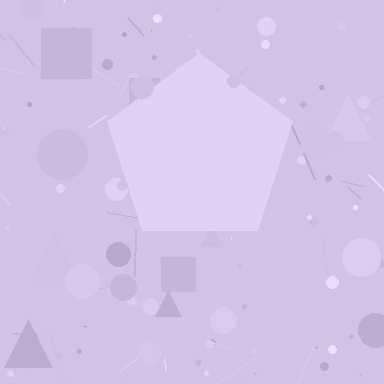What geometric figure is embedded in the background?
A pentagon is embedded in the background.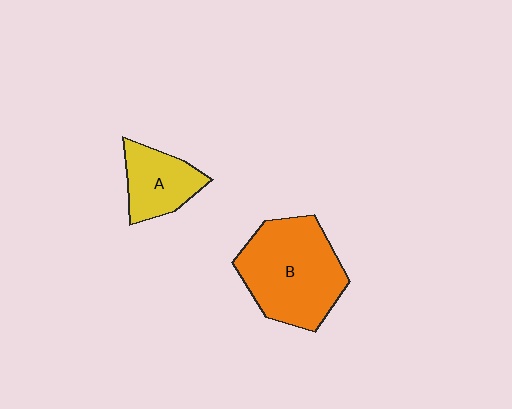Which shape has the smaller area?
Shape A (yellow).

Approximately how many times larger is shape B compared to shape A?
Approximately 2.0 times.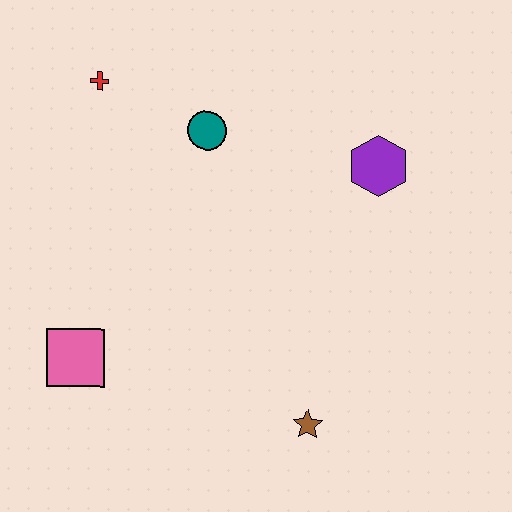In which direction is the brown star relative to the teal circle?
The brown star is below the teal circle.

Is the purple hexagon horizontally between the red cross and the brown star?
No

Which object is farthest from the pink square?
The purple hexagon is farthest from the pink square.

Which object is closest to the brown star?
The pink square is closest to the brown star.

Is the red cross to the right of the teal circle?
No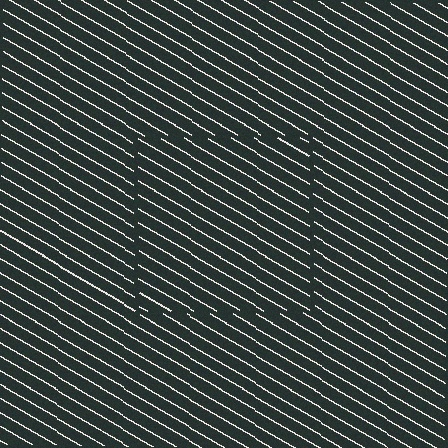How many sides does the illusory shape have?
4 sides — the line-ends trace a square.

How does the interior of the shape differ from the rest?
The interior of the shape contains the same grating, shifted by half a period — the contour is defined by the phase discontinuity where line-ends from the inner and outer gratings abut.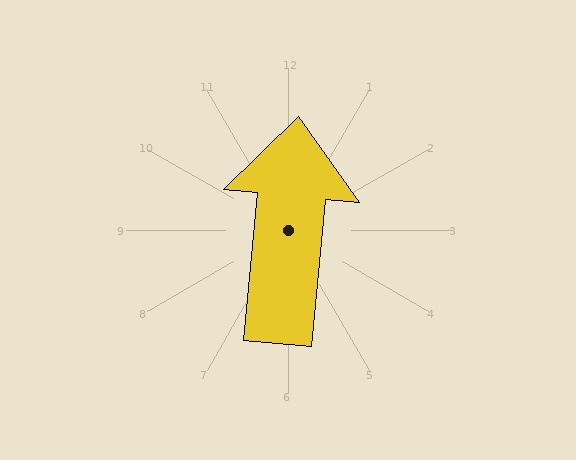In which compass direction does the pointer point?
North.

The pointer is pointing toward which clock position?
Roughly 12 o'clock.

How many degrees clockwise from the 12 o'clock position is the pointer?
Approximately 5 degrees.